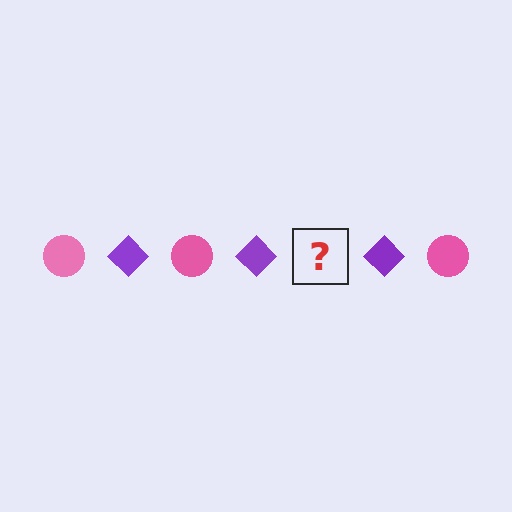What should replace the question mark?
The question mark should be replaced with a pink circle.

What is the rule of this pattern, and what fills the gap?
The rule is that the pattern alternates between pink circle and purple diamond. The gap should be filled with a pink circle.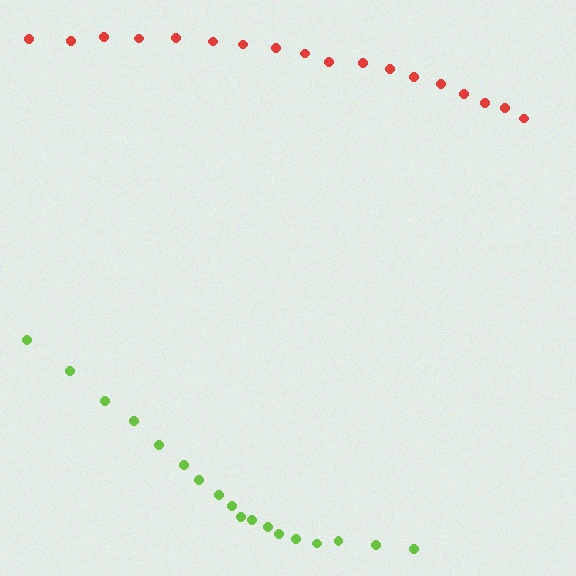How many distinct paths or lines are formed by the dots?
There are 2 distinct paths.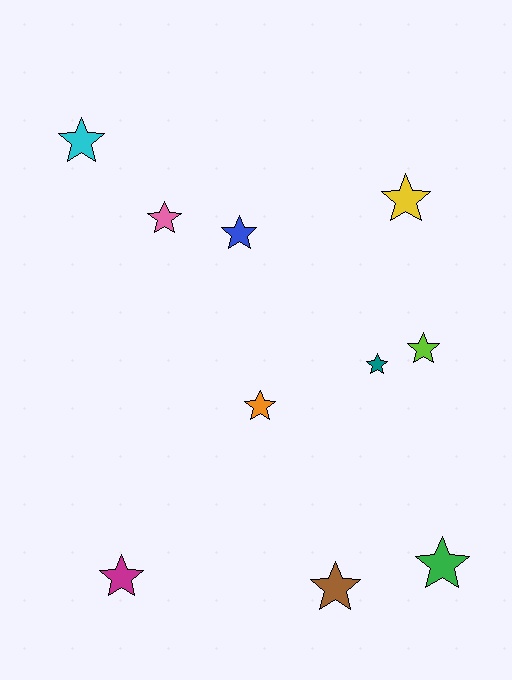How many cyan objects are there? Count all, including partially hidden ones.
There is 1 cyan object.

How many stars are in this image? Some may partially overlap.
There are 10 stars.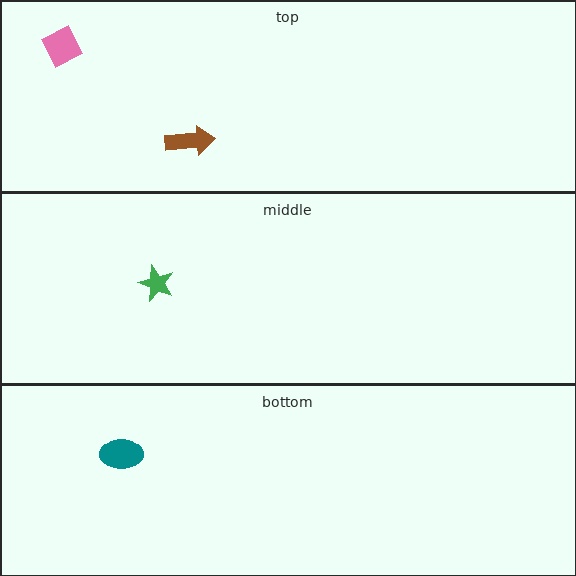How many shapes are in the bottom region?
1.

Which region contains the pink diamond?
The top region.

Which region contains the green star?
The middle region.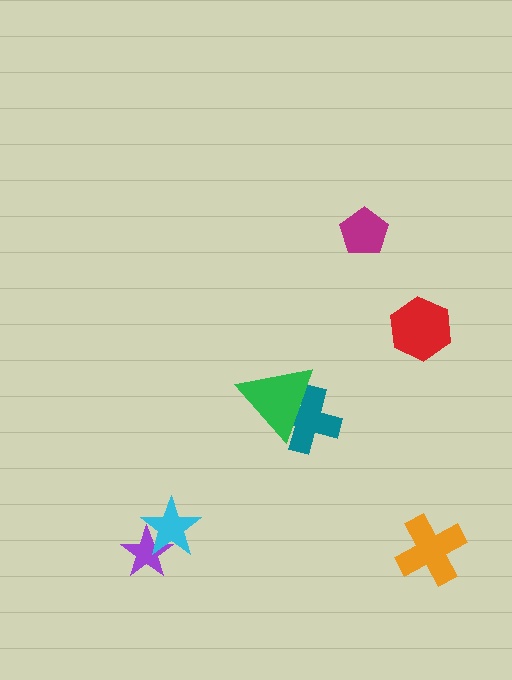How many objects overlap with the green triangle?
1 object overlaps with the green triangle.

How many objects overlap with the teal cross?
1 object overlaps with the teal cross.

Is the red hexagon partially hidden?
No, no other shape covers it.